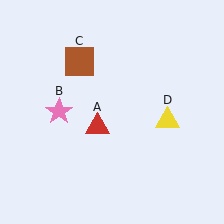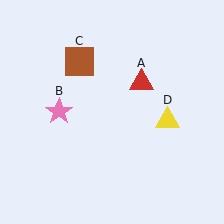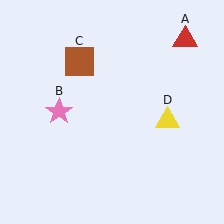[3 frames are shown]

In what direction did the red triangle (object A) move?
The red triangle (object A) moved up and to the right.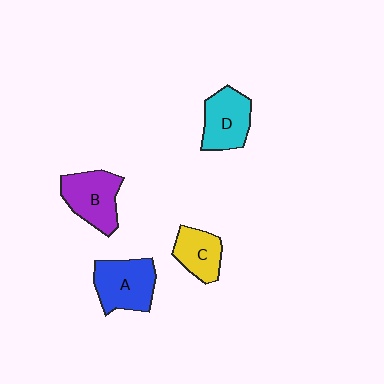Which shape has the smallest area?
Shape C (yellow).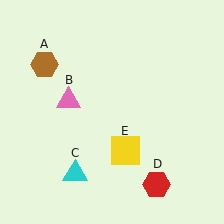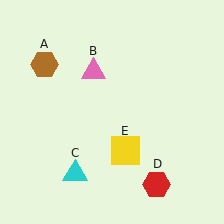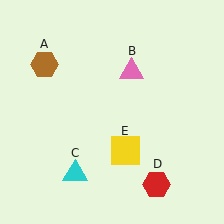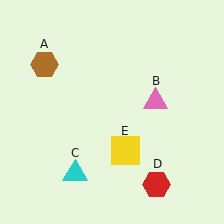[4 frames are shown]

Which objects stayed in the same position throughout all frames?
Brown hexagon (object A) and cyan triangle (object C) and red hexagon (object D) and yellow square (object E) remained stationary.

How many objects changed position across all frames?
1 object changed position: pink triangle (object B).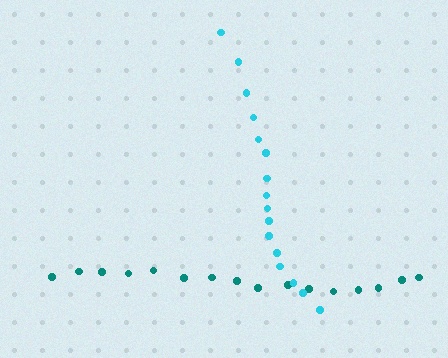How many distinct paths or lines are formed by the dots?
There are 2 distinct paths.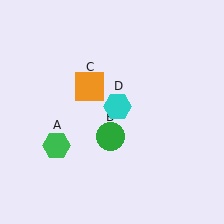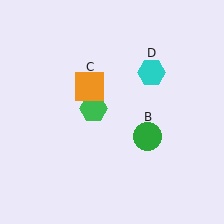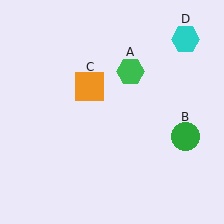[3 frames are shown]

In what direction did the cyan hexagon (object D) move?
The cyan hexagon (object D) moved up and to the right.